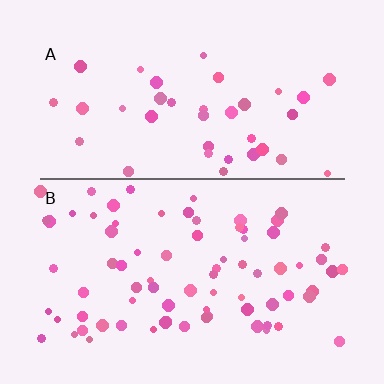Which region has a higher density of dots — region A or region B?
B (the bottom).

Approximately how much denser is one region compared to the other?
Approximately 2.0× — region B over region A.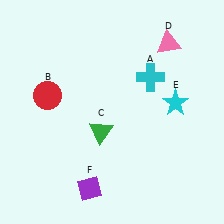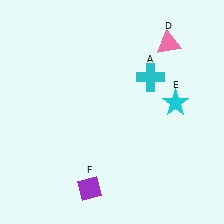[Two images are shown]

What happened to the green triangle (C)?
The green triangle (C) was removed in Image 2. It was in the bottom-left area of Image 1.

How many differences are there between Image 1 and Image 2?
There are 2 differences between the two images.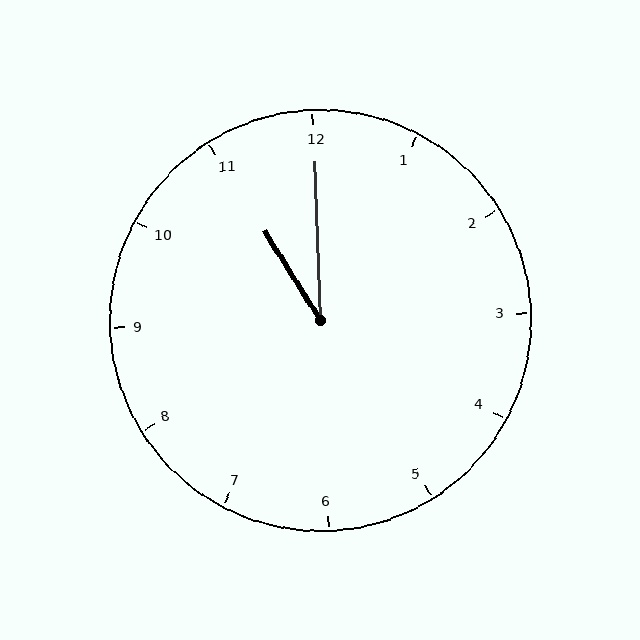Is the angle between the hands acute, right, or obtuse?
It is acute.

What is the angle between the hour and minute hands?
Approximately 30 degrees.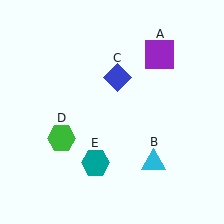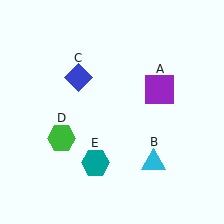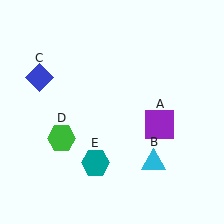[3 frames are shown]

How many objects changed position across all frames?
2 objects changed position: purple square (object A), blue diamond (object C).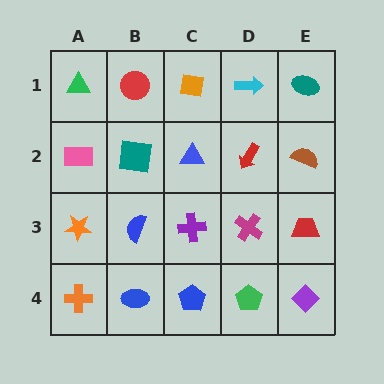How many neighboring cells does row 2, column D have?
4.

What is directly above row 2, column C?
An orange square.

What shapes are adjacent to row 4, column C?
A purple cross (row 3, column C), a blue ellipse (row 4, column B), a green pentagon (row 4, column D).